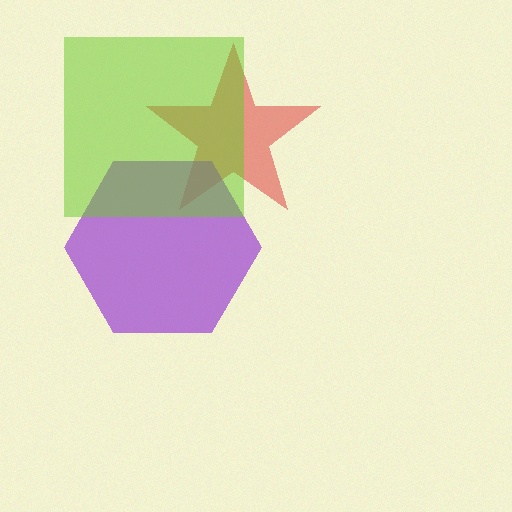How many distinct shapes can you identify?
There are 3 distinct shapes: a red star, a purple hexagon, a lime square.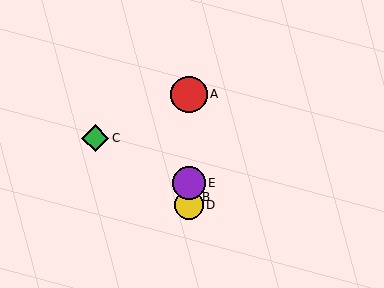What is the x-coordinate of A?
Object A is at x≈189.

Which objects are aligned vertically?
Objects A, B, D, E are aligned vertically.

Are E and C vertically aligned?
No, E is at x≈189 and C is at x≈95.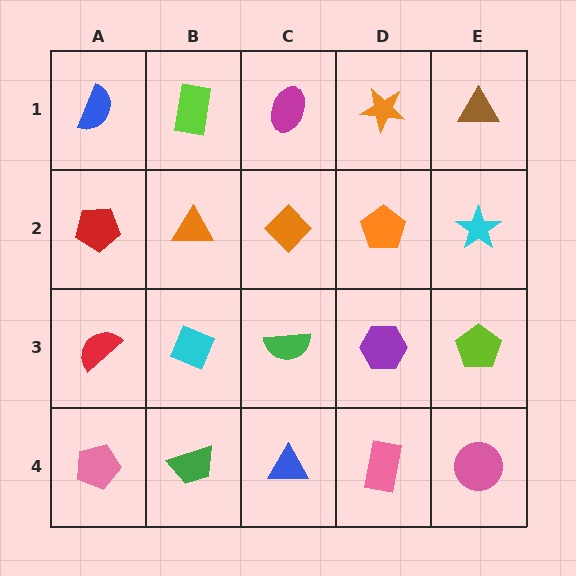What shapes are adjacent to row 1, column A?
A red pentagon (row 2, column A), a lime rectangle (row 1, column B).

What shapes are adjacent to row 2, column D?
An orange star (row 1, column D), a purple hexagon (row 3, column D), an orange diamond (row 2, column C), a cyan star (row 2, column E).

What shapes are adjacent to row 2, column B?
A lime rectangle (row 1, column B), a cyan diamond (row 3, column B), a red pentagon (row 2, column A), an orange diamond (row 2, column C).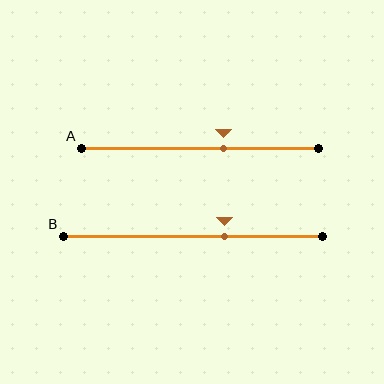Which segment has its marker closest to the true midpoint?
Segment A has its marker closest to the true midpoint.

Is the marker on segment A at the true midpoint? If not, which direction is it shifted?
No, the marker on segment A is shifted to the right by about 10% of the segment length.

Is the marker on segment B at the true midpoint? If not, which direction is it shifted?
No, the marker on segment B is shifted to the right by about 12% of the segment length.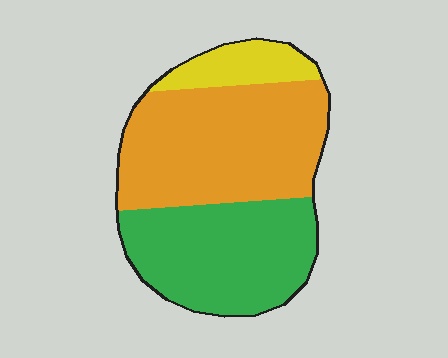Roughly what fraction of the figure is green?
Green covers roughly 40% of the figure.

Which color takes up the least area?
Yellow, at roughly 10%.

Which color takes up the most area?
Orange, at roughly 50%.